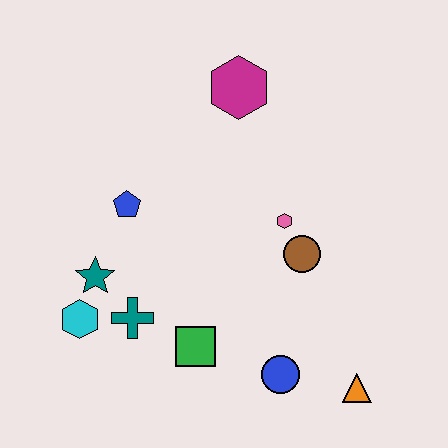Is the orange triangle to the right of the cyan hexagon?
Yes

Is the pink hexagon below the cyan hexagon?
No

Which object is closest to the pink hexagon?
The brown circle is closest to the pink hexagon.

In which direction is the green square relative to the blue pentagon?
The green square is below the blue pentagon.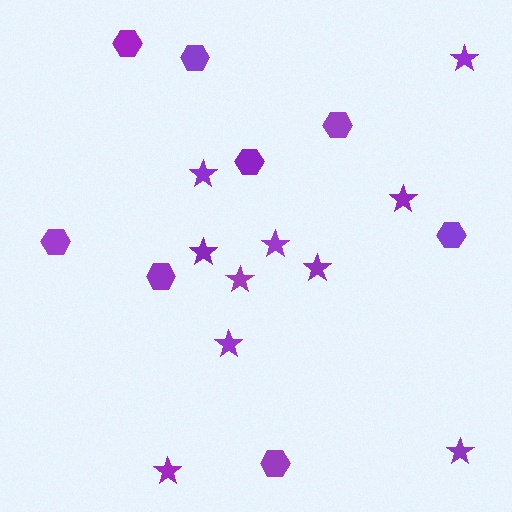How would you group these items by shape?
There are 2 groups: one group of stars (10) and one group of hexagons (8).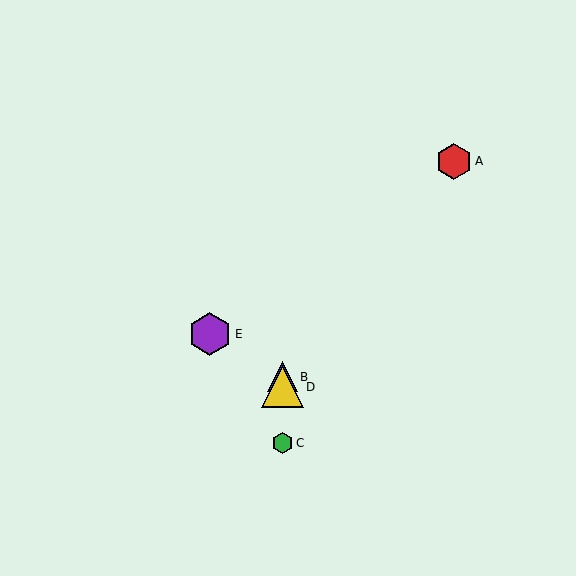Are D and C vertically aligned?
Yes, both are at x≈283.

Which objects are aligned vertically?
Objects B, C, D are aligned vertically.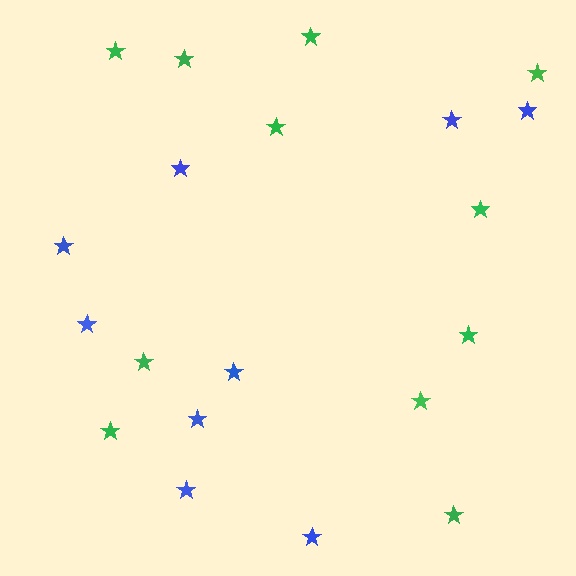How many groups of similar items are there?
There are 2 groups: one group of blue stars (9) and one group of green stars (11).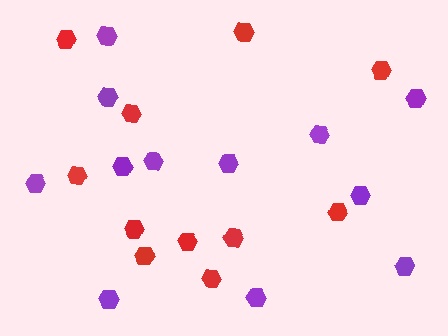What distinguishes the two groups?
There are 2 groups: one group of red hexagons (11) and one group of purple hexagons (12).